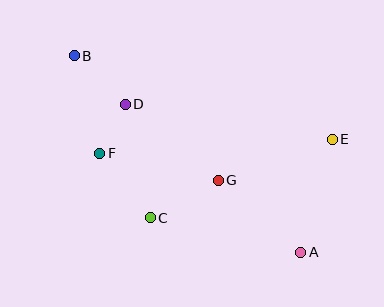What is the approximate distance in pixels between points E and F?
The distance between E and F is approximately 233 pixels.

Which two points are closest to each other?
Points D and F are closest to each other.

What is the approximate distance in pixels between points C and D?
The distance between C and D is approximately 116 pixels.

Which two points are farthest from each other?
Points A and B are farthest from each other.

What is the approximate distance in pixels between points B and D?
The distance between B and D is approximately 70 pixels.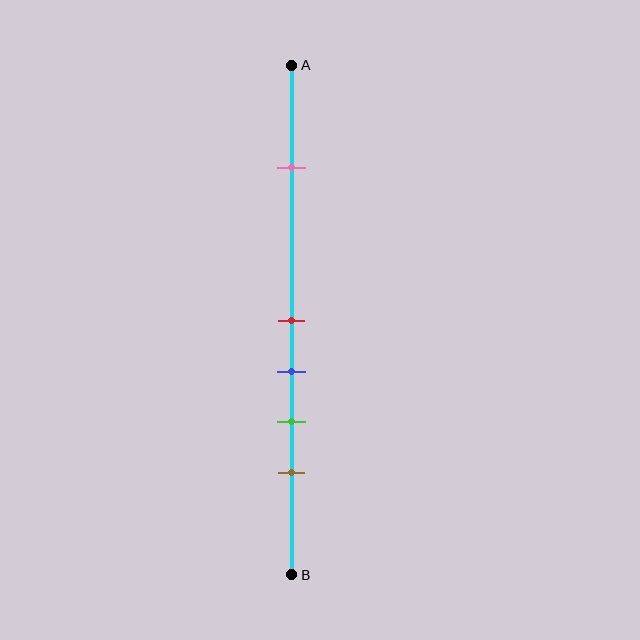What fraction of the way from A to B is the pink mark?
The pink mark is approximately 20% (0.2) of the way from A to B.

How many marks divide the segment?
There are 5 marks dividing the segment.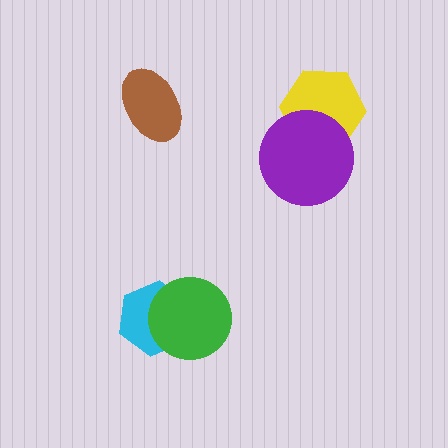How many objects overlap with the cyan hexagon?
1 object overlaps with the cyan hexagon.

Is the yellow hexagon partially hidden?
Yes, it is partially covered by another shape.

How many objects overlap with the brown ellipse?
0 objects overlap with the brown ellipse.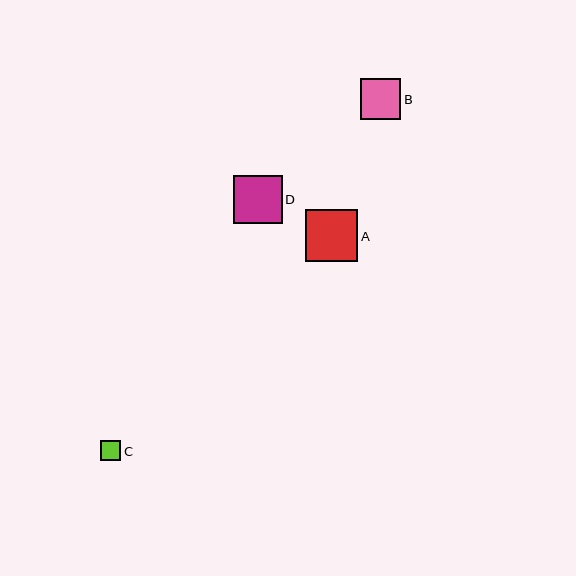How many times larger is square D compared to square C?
Square D is approximately 2.3 times the size of square C.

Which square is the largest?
Square A is the largest with a size of approximately 52 pixels.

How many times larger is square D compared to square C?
Square D is approximately 2.3 times the size of square C.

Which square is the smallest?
Square C is the smallest with a size of approximately 21 pixels.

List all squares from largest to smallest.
From largest to smallest: A, D, B, C.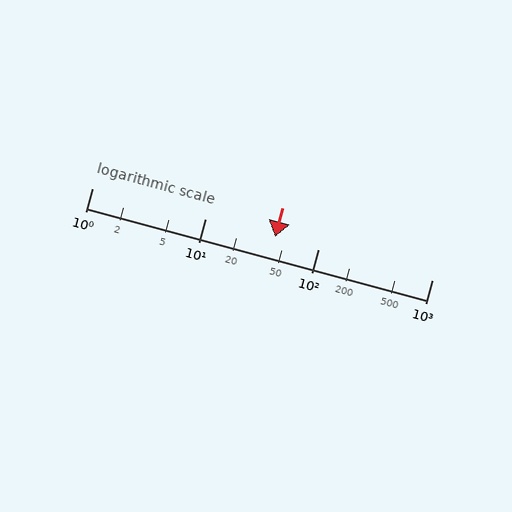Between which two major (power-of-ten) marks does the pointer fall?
The pointer is between 10 and 100.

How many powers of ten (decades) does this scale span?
The scale spans 3 decades, from 1 to 1000.